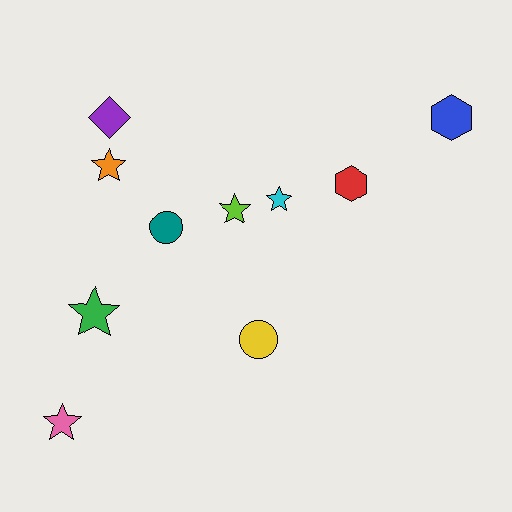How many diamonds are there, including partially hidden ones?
There is 1 diamond.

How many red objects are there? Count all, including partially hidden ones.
There is 1 red object.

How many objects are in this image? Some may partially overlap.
There are 10 objects.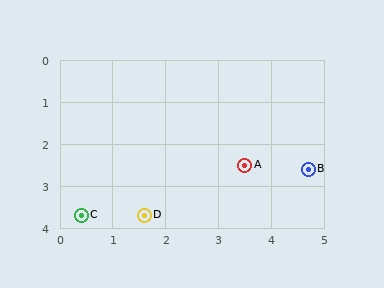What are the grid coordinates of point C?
Point C is at approximately (0.4, 3.7).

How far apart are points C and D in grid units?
Points C and D are about 1.2 grid units apart.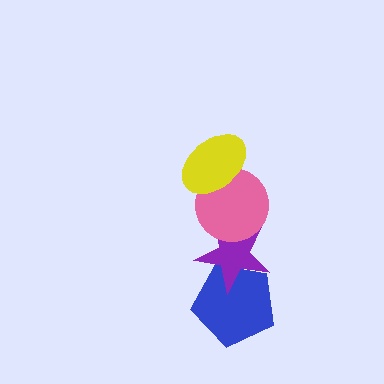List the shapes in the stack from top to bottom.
From top to bottom: the yellow ellipse, the pink circle, the purple star, the blue pentagon.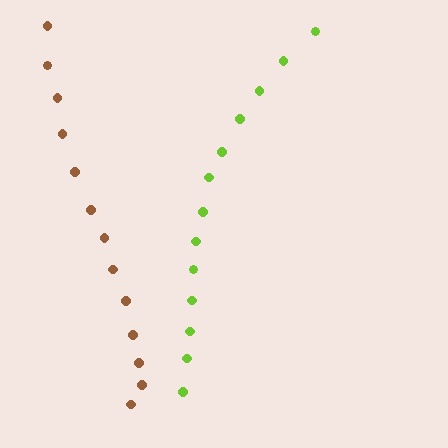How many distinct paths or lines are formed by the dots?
There are 2 distinct paths.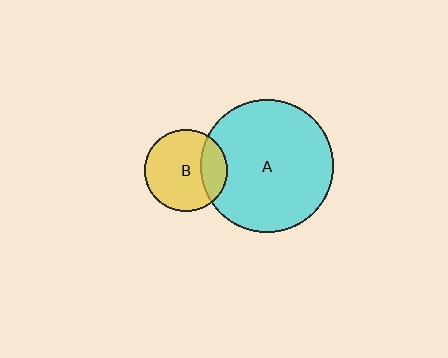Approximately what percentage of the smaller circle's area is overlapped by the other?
Approximately 25%.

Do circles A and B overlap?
Yes.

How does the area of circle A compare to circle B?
Approximately 2.6 times.